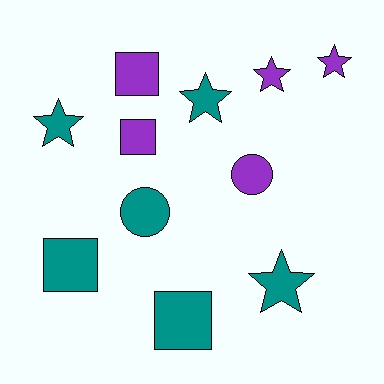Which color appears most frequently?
Teal, with 6 objects.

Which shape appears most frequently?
Star, with 5 objects.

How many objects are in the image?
There are 11 objects.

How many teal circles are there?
There is 1 teal circle.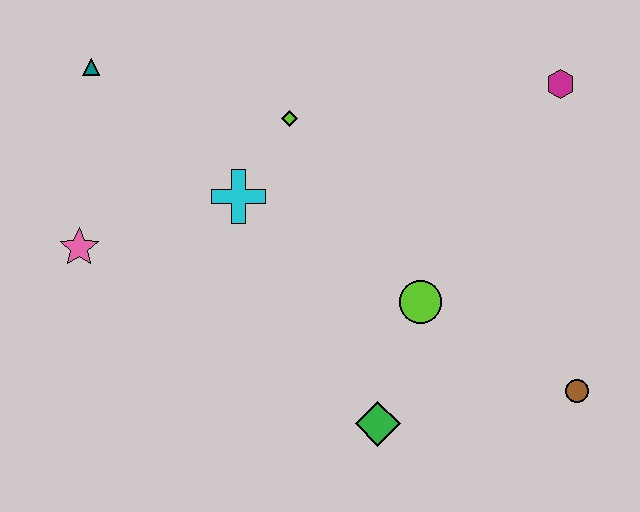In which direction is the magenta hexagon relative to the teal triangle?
The magenta hexagon is to the right of the teal triangle.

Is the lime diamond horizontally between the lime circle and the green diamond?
No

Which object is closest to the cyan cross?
The lime diamond is closest to the cyan cross.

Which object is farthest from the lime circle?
The teal triangle is farthest from the lime circle.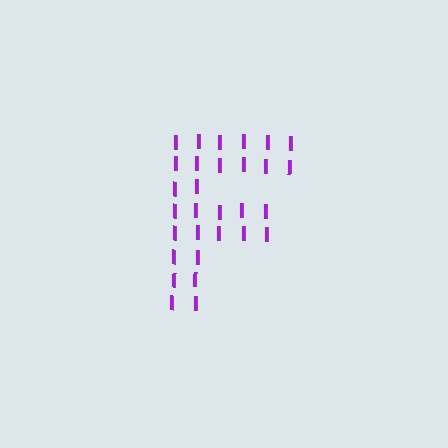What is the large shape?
The large shape is the letter F.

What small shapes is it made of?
It is made of small letter I's.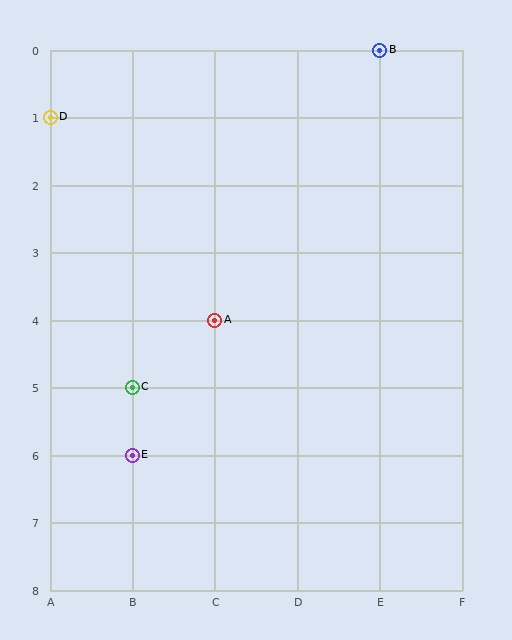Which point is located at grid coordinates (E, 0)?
Point B is at (E, 0).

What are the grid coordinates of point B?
Point B is at grid coordinates (E, 0).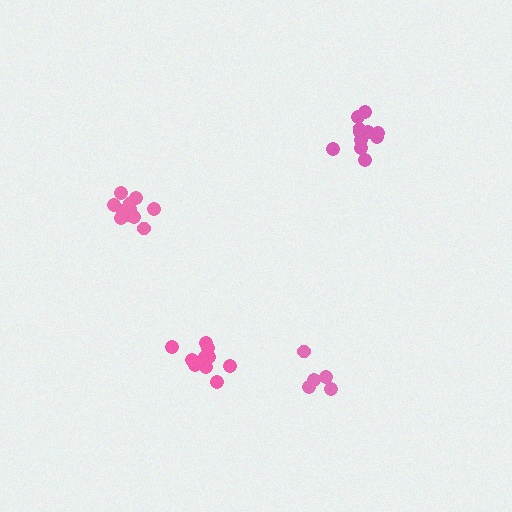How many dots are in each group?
Group 1: 11 dots, Group 2: 10 dots, Group 3: 11 dots, Group 4: 6 dots (38 total).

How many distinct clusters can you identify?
There are 4 distinct clusters.